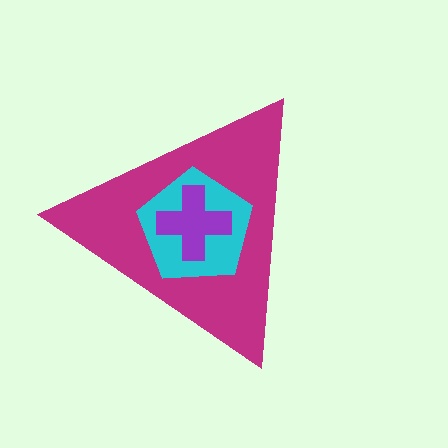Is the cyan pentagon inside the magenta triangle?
Yes.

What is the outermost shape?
The magenta triangle.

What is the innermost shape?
The purple cross.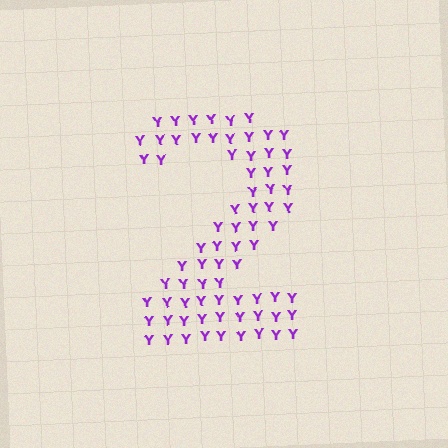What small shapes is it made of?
It is made of small letter Y's.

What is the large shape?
The large shape is the digit 2.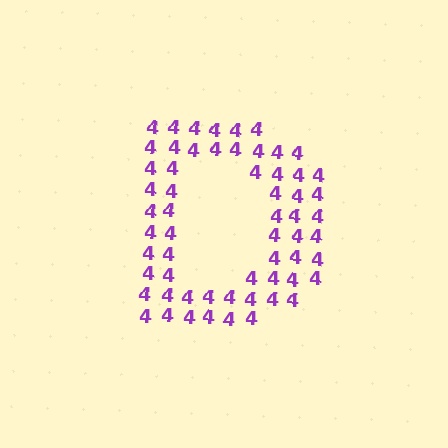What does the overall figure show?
The overall figure shows the letter D.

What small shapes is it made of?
It is made of small digit 4's.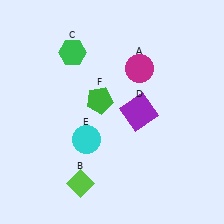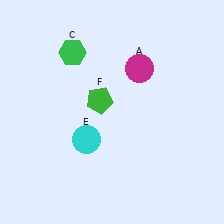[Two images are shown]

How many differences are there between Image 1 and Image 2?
There are 2 differences between the two images.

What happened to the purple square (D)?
The purple square (D) was removed in Image 2. It was in the bottom-right area of Image 1.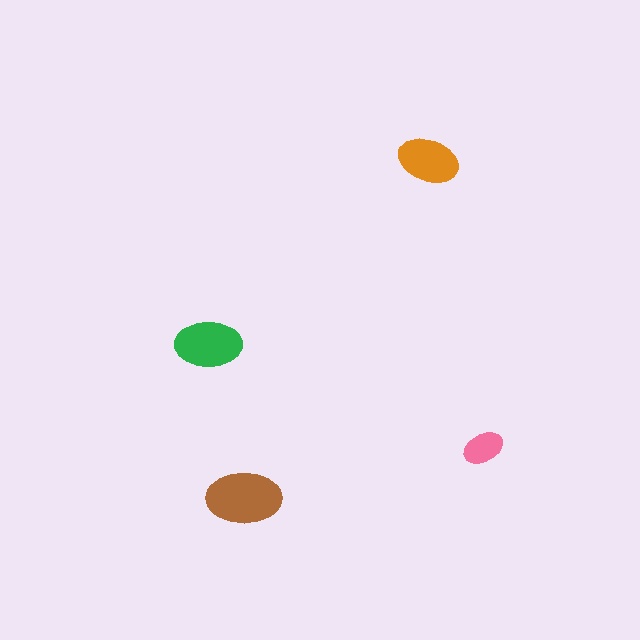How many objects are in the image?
There are 4 objects in the image.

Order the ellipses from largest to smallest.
the brown one, the green one, the orange one, the pink one.